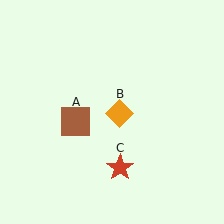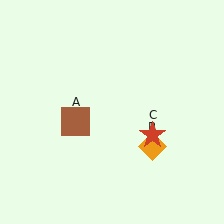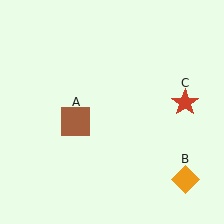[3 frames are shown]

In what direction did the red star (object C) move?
The red star (object C) moved up and to the right.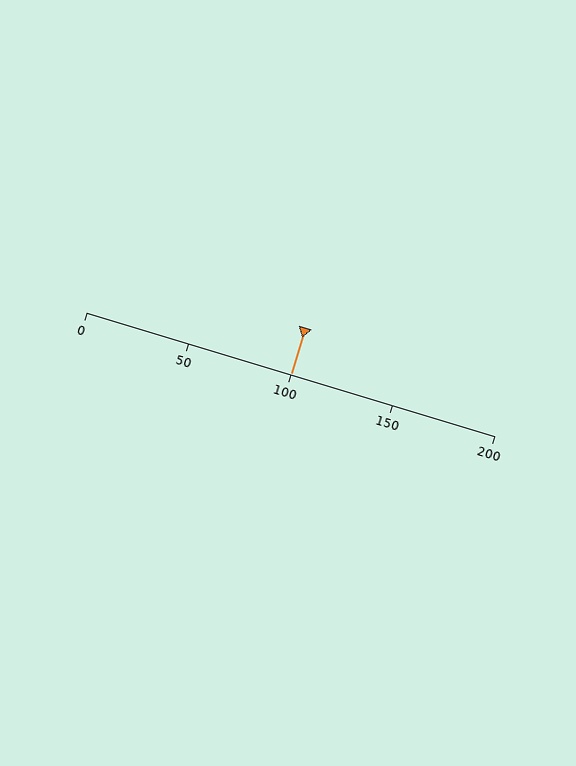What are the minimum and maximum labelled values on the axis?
The axis runs from 0 to 200.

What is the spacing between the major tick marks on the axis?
The major ticks are spaced 50 apart.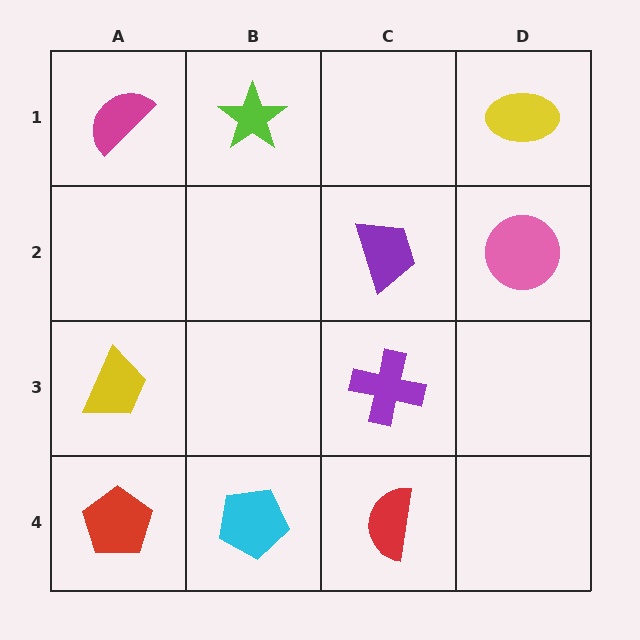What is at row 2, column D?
A pink circle.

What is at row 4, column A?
A red pentagon.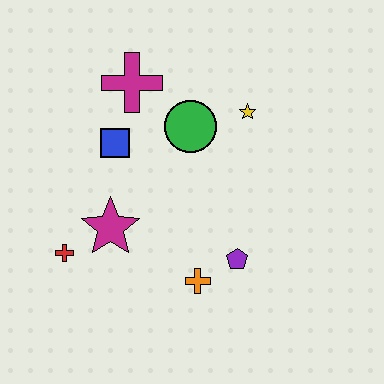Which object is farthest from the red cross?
The yellow star is farthest from the red cross.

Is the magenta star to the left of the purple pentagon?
Yes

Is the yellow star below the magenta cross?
Yes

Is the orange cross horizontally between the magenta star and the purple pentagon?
Yes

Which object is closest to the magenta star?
The red cross is closest to the magenta star.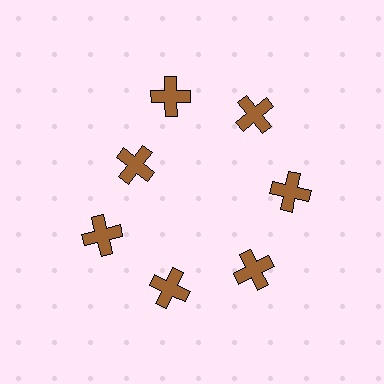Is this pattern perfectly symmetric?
No. The 7 brown crosses are arranged in a ring, but one element near the 10 o'clock position is pulled inward toward the center, breaking the 7-fold rotational symmetry.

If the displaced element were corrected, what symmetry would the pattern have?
It would have 7-fold rotational symmetry — the pattern would map onto itself every 51 degrees.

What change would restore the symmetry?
The symmetry would be restored by moving it outward, back onto the ring so that all 7 crosses sit at equal angles and equal distance from the center.